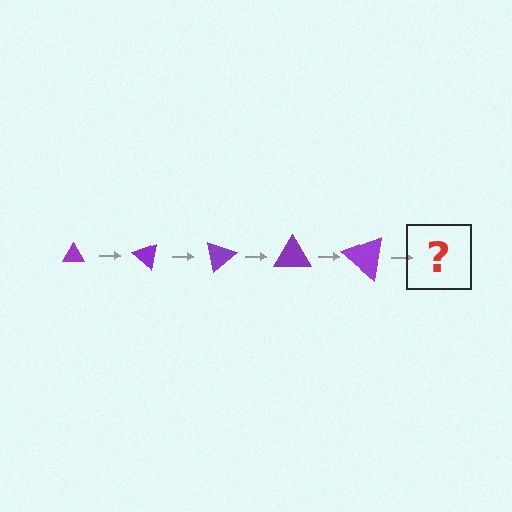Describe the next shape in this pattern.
It should be a triangle, larger than the previous one and rotated 200 degrees from the start.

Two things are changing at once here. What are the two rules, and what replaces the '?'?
The two rules are that the triangle grows larger each step and it rotates 40 degrees each step. The '?' should be a triangle, larger than the previous one and rotated 200 degrees from the start.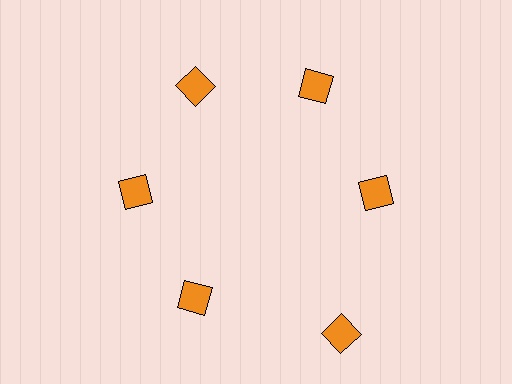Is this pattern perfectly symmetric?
No. The 6 orange diamonds are arranged in a ring, but one element near the 5 o'clock position is pushed outward from the center, breaking the 6-fold rotational symmetry.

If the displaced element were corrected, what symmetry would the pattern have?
It would have 6-fold rotational symmetry — the pattern would map onto itself every 60 degrees.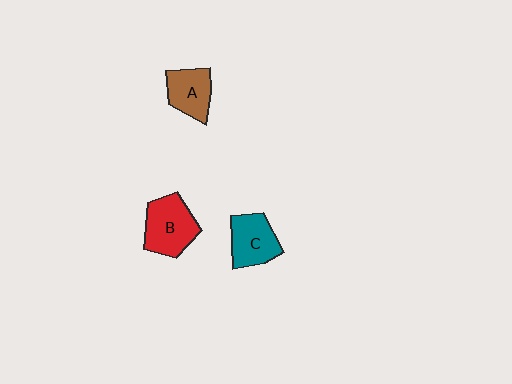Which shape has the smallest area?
Shape A (brown).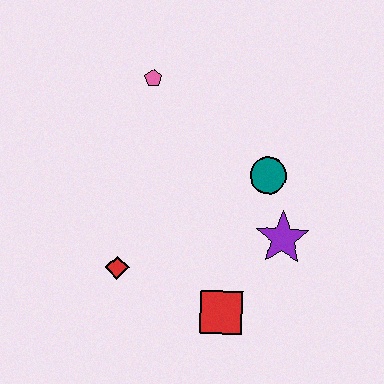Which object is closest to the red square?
The purple star is closest to the red square.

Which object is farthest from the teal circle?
The red diamond is farthest from the teal circle.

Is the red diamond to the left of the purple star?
Yes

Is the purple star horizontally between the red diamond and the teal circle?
No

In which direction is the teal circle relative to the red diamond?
The teal circle is to the right of the red diamond.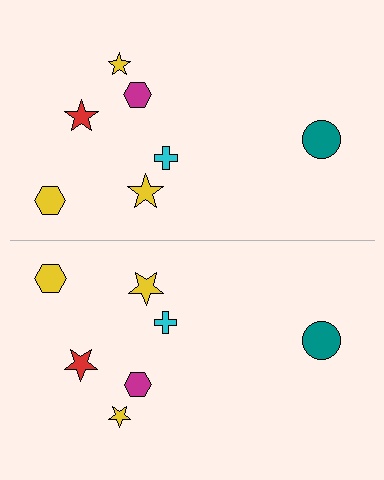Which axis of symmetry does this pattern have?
The pattern has a horizontal axis of symmetry running through the center of the image.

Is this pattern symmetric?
Yes, this pattern has bilateral (reflection) symmetry.